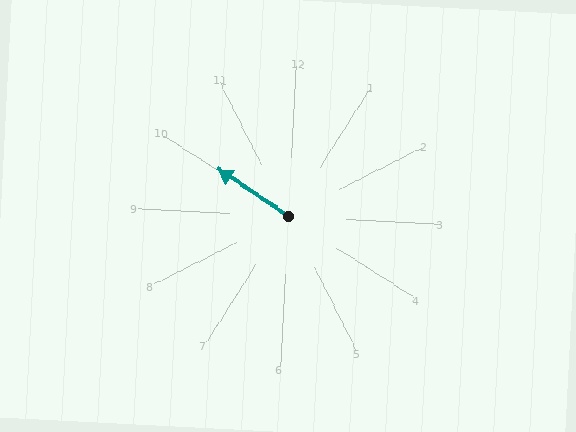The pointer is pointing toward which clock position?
Roughly 10 o'clock.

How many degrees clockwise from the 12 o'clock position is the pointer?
Approximately 301 degrees.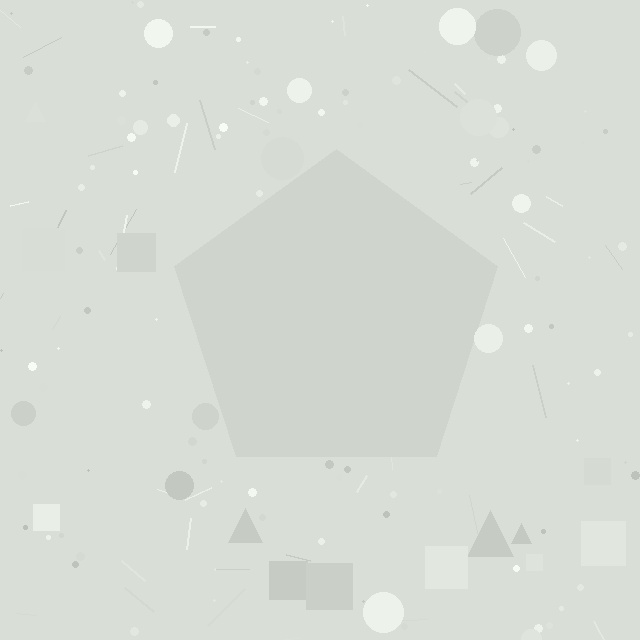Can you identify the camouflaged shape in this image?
The camouflaged shape is a pentagon.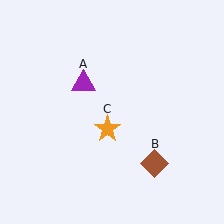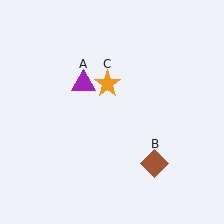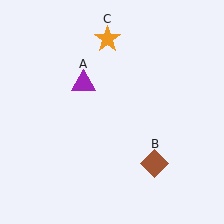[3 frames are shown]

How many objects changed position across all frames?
1 object changed position: orange star (object C).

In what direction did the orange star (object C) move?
The orange star (object C) moved up.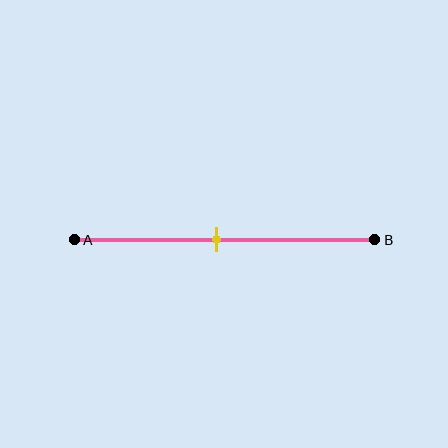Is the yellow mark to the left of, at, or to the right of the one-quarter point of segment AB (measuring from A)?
The yellow mark is to the right of the one-quarter point of segment AB.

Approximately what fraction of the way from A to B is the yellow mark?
The yellow mark is approximately 45% of the way from A to B.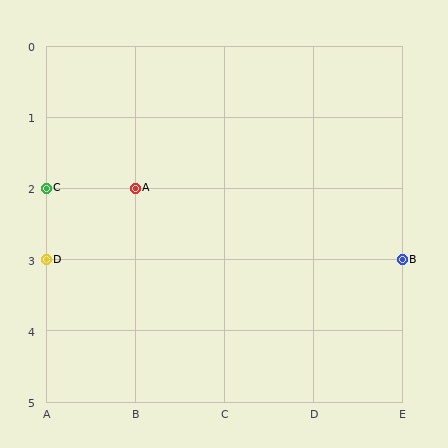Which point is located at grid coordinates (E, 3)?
Point B is at (E, 3).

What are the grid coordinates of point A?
Point A is at grid coordinates (B, 2).